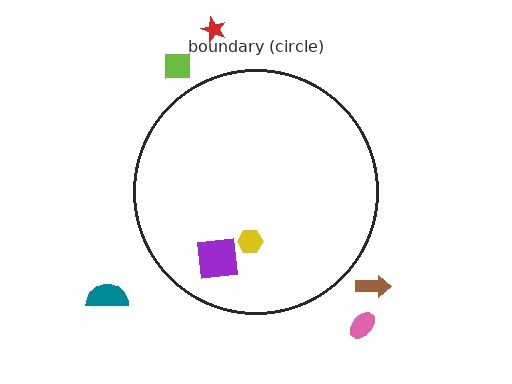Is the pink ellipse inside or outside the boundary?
Outside.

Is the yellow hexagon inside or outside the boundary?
Inside.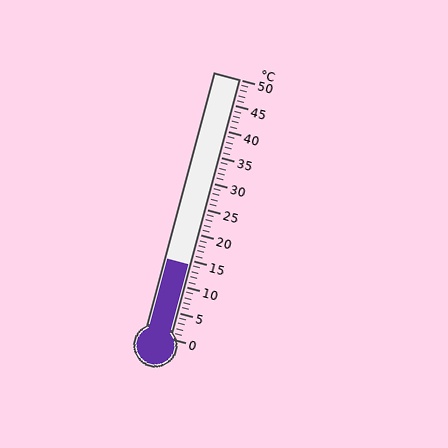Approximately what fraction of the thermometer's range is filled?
The thermometer is filled to approximately 30% of its range.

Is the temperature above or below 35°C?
The temperature is below 35°C.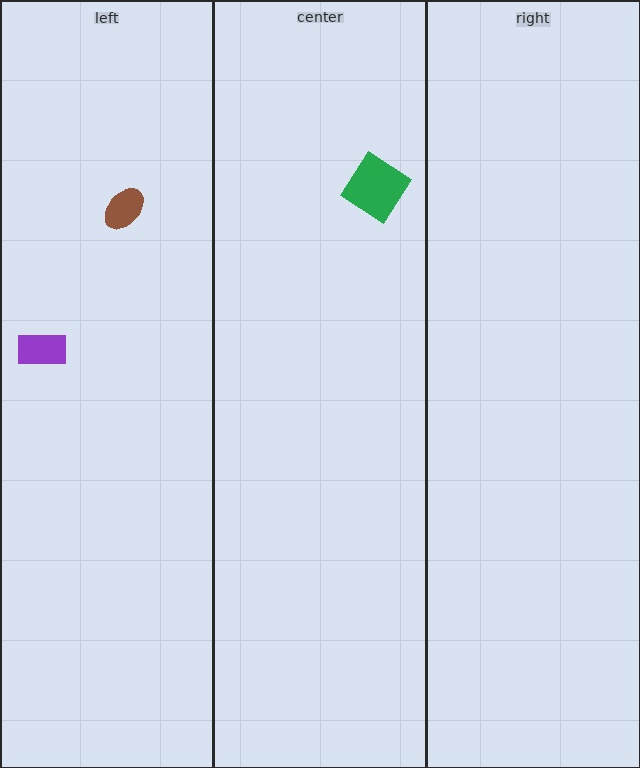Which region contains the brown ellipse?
The left region.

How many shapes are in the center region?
1.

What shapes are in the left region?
The purple rectangle, the brown ellipse.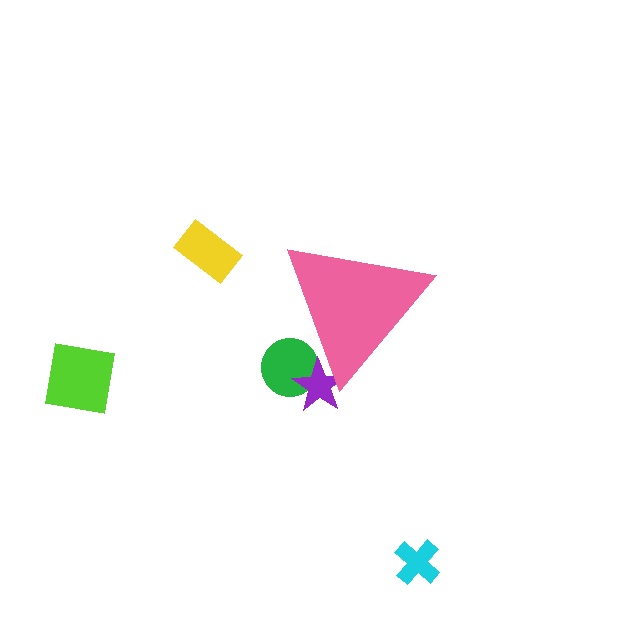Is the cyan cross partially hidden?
No, the cyan cross is fully visible.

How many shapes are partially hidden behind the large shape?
2 shapes are partially hidden.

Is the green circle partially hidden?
Yes, the green circle is partially hidden behind the pink triangle.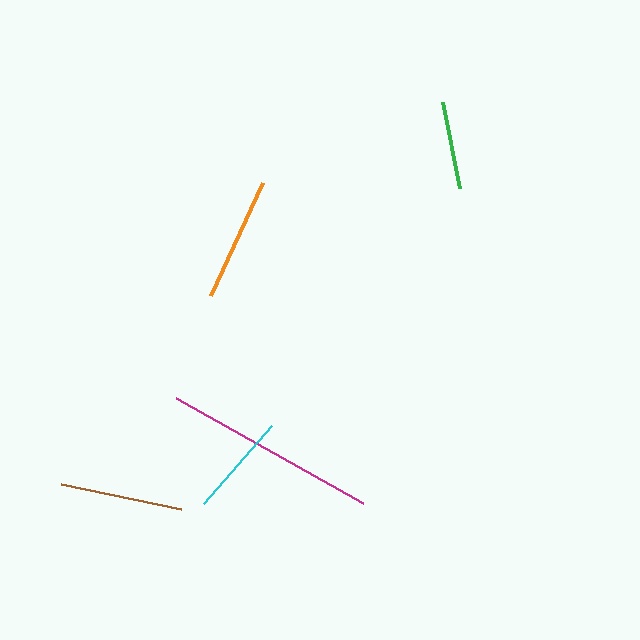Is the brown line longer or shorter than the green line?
The brown line is longer than the green line.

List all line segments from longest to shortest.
From longest to shortest: magenta, orange, brown, cyan, green.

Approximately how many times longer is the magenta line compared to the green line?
The magenta line is approximately 2.5 times the length of the green line.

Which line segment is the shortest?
The green line is the shortest at approximately 87 pixels.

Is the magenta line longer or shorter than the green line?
The magenta line is longer than the green line.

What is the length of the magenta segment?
The magenta segment is approximately 214 pixels long.